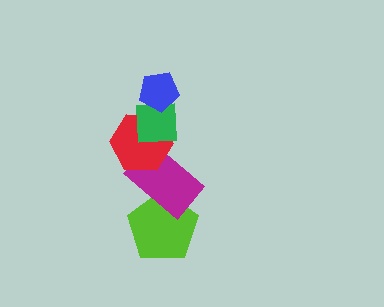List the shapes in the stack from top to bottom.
From top to bottom: the blue pentagon, the green square, the red hexagon, the magenta rectangle, the lime pentagon.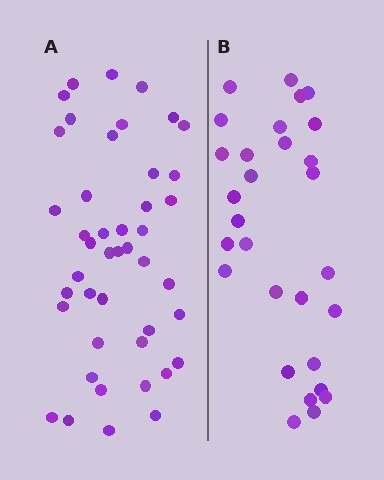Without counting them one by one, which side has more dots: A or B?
Region A (the left region) has more dots.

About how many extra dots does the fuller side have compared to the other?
Region A has approximately 15 more dots than region B.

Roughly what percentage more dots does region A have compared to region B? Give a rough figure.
About 50% more.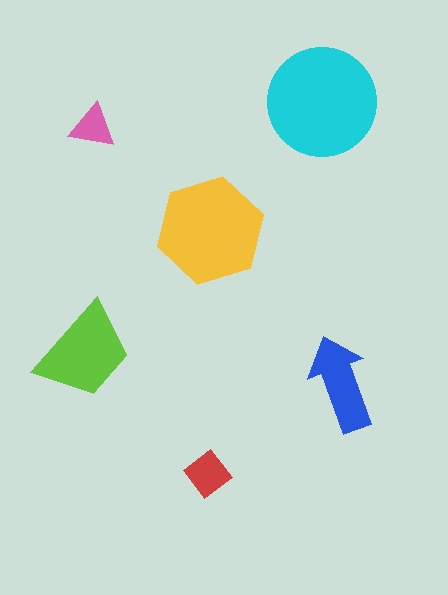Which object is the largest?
The cyan circle.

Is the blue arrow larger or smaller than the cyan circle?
Smaller.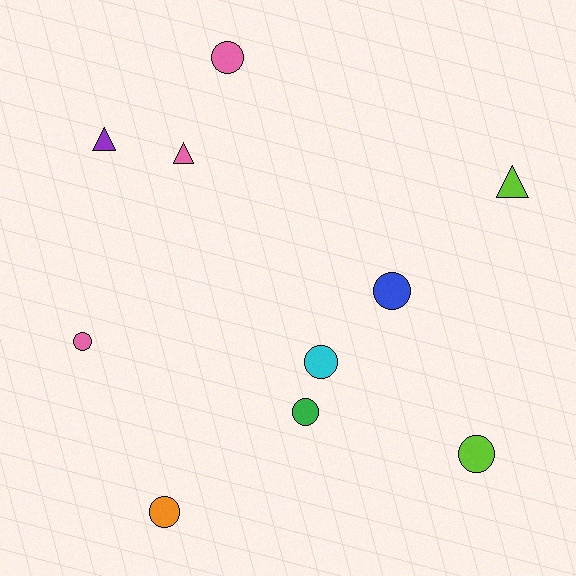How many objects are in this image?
There are 10 objects.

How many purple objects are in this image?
There is 1 purple object.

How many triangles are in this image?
There are 3 triangles.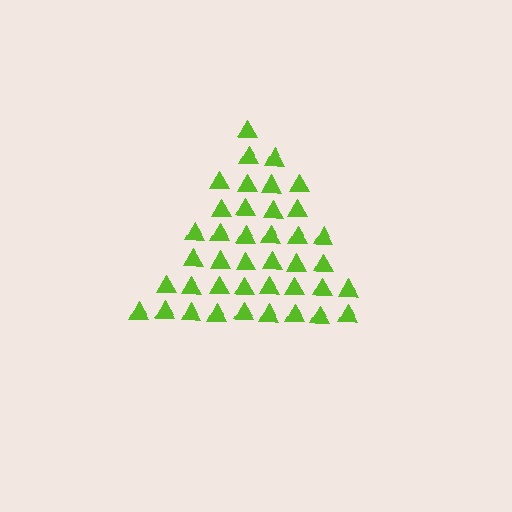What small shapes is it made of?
It is made of small triangles.